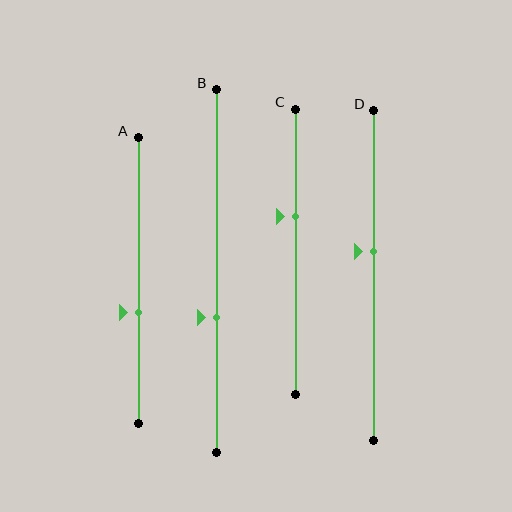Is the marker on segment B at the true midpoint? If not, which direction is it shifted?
No, the marker on segment B is shifted downward by about 13% of the segment length.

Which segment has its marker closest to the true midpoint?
Segment D has its marker closest to the true midpoint.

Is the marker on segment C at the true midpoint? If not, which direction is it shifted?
No, the marker on segment C is shifted upward by about 12% of the segment length.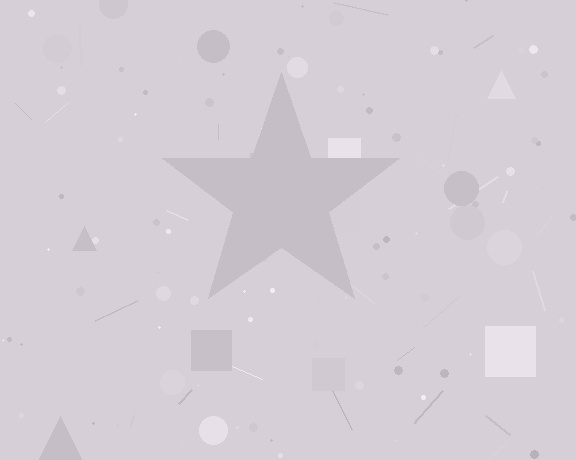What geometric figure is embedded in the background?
A star is embedded in the background.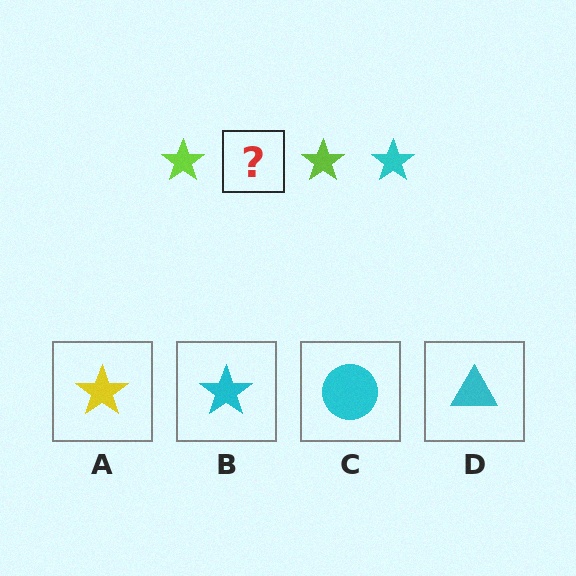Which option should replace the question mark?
Option B.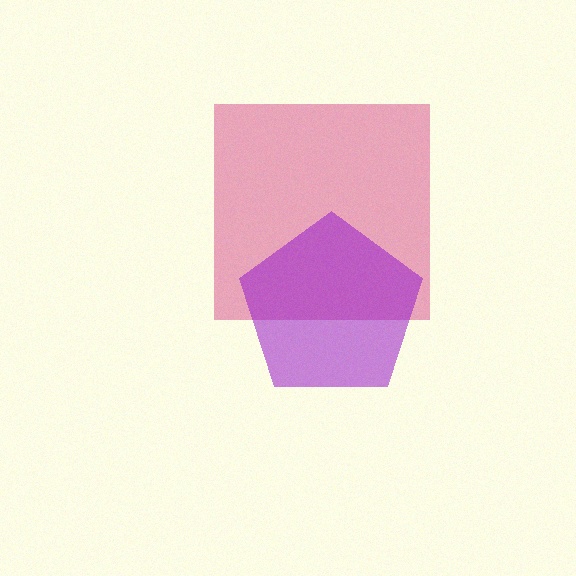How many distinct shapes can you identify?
There are 2 distinct shapes: a magenta square, a purple pentagon.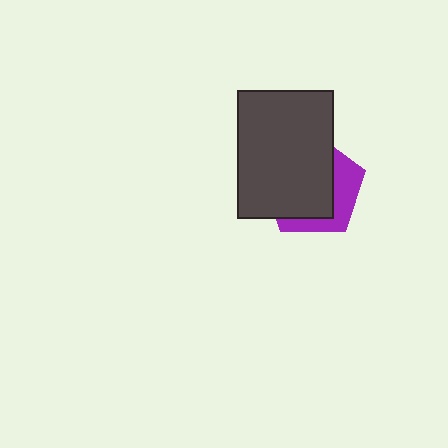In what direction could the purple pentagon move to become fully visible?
The purple pentagon could move toward the lower-right. That would shift it out from behind the dark gray rectangle entirely.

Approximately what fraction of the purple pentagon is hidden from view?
Roughly 67% of the purple pentagon is hidden behind the dark gray rectangle.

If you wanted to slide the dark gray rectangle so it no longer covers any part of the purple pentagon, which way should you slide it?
Slide it toward the upper-left — that is the most direct way to separate the two shapes.